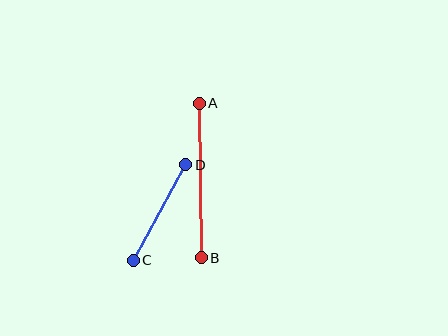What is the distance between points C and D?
The distance is approximately 109 pixels.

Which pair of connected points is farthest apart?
Points A and B are farthest apart.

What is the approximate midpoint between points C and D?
The midpoint is at approximately (159, 213) pixels.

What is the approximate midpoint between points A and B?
The midpoint is at approximately (200, 181) pixels.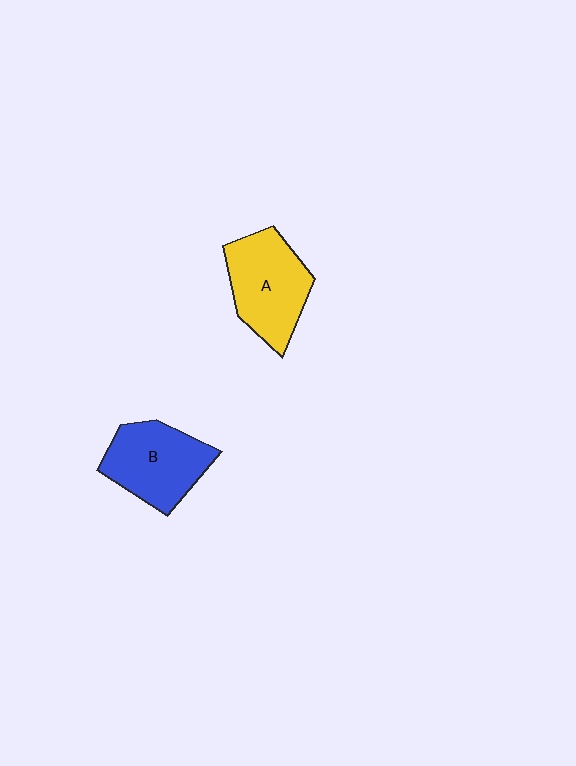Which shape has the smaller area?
Shape B (blue).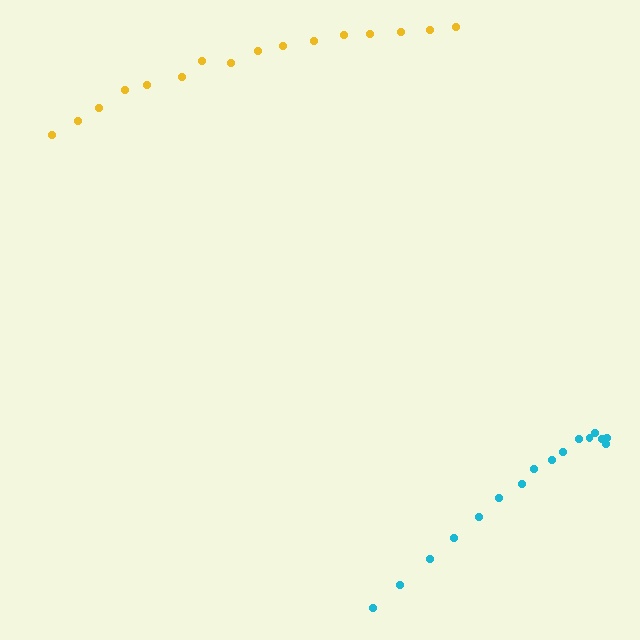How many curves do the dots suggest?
There are 2 distinct paths.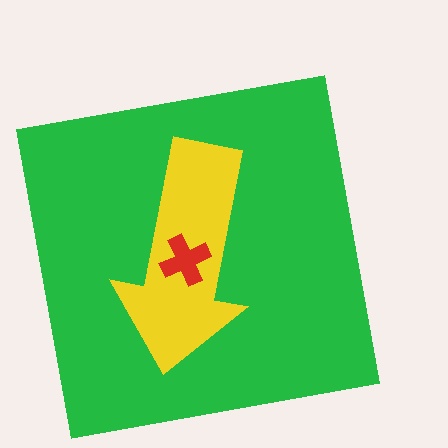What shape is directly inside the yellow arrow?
The red cross.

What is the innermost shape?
The red cross.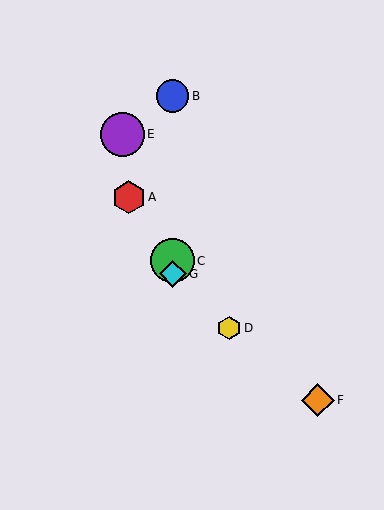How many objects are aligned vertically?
3 objects (B, C, G) are aligned vertically.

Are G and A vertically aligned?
No, G is at x≈173 and A is at x≈129.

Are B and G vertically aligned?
Yes, both are at x≈173.